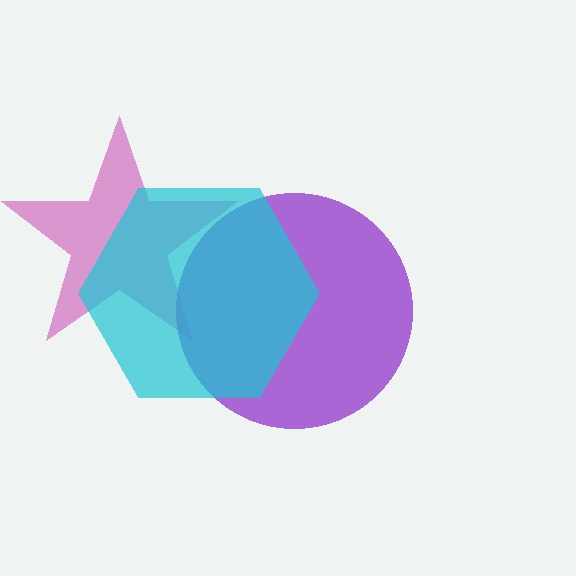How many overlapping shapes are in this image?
There are 3 overlapping shapes in the image.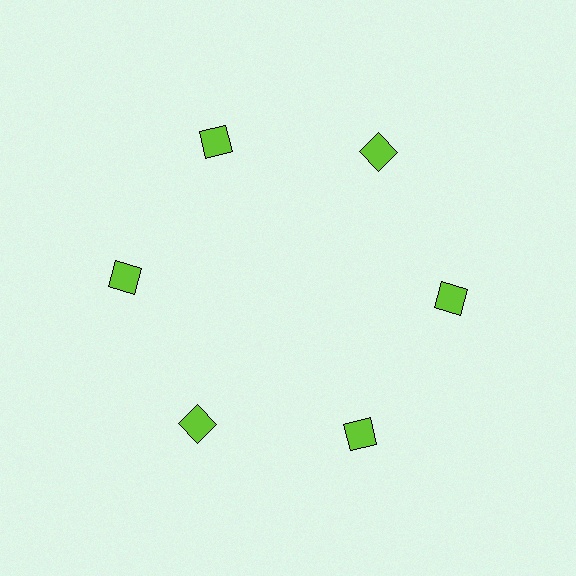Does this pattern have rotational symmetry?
Yes, this pattern has 6-fold rotational symmetry. It looks the same after rotating 60 degrees around the center.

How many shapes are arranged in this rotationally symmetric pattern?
There are 6 shapes, arranged in 6 groups of 1.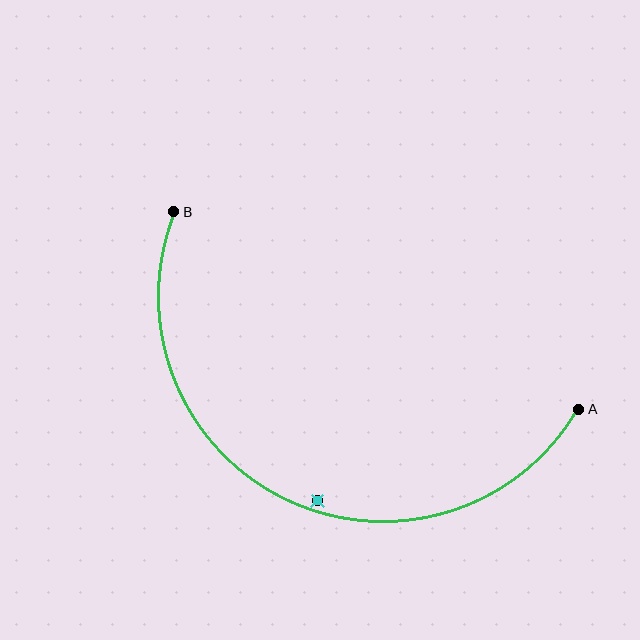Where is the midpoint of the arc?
The arc midpoint is the point on the curve farthest from the straight line joining A and B. It sits below that line.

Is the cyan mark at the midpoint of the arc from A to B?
No — the cyan mark does not lie on the arc at all. It sits slightly inside the curve.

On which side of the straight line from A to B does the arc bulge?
The arc bulges below the straight line connecting A and B.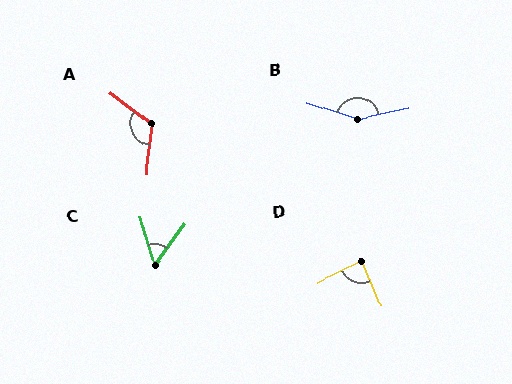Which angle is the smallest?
C, at approximately 53 degrees.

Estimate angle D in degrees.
Approximately 86 degrees.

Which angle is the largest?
B, at approximately 150 degrees.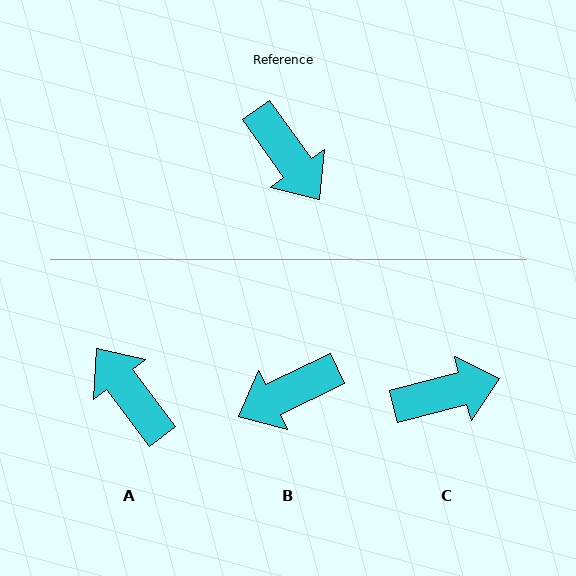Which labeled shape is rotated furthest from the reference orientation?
A, about 178 degrees away.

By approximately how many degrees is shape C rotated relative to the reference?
Approximately 70 degrees counter-clockwise.